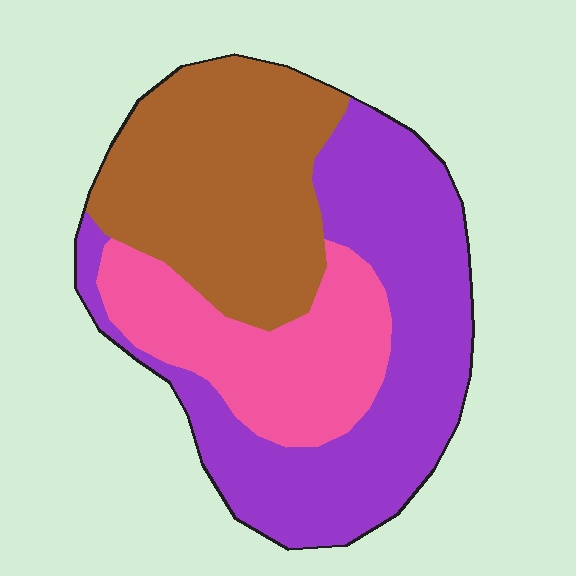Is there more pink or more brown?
Brown.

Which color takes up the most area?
Purple, at roughly 45%.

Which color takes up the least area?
Pink, at roughly 25%.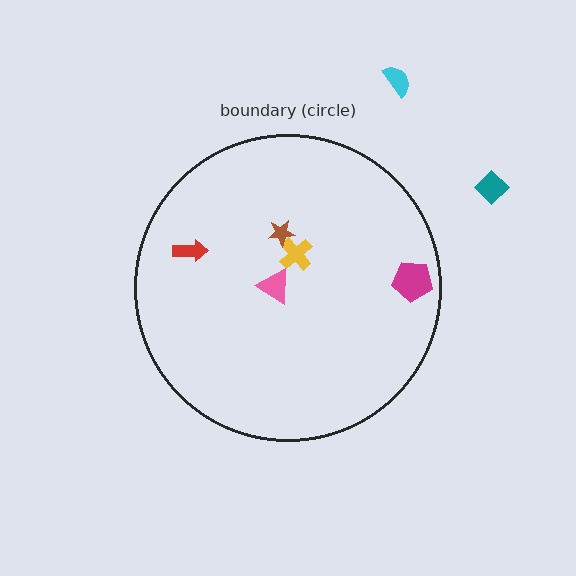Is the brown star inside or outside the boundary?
Inside.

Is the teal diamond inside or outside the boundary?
Outside.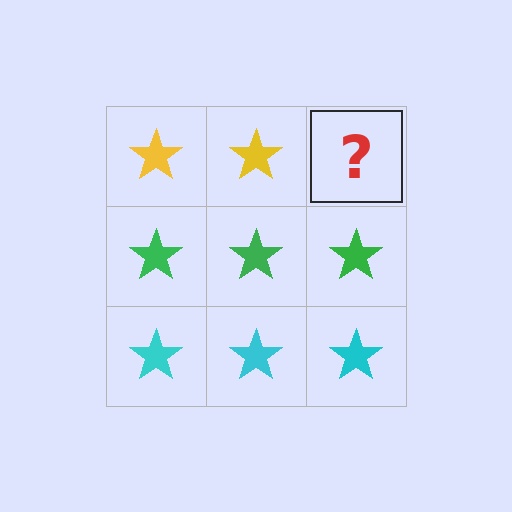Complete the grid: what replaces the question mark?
The question mark should be replaced with a yellow star.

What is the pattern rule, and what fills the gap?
The rule is that each row has a consistent color. The gap should be filled with a yellow star.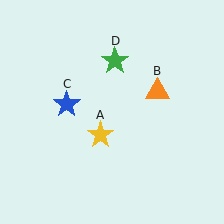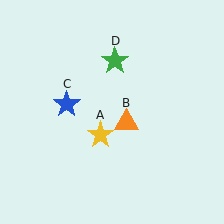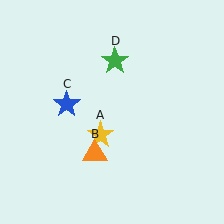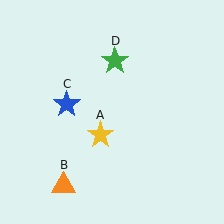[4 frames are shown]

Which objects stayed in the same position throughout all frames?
Yellow star (object A) and blue star (object C) and green star (object D) remained stationary.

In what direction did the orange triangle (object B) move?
The orange triangle (object B) moved down and to the left.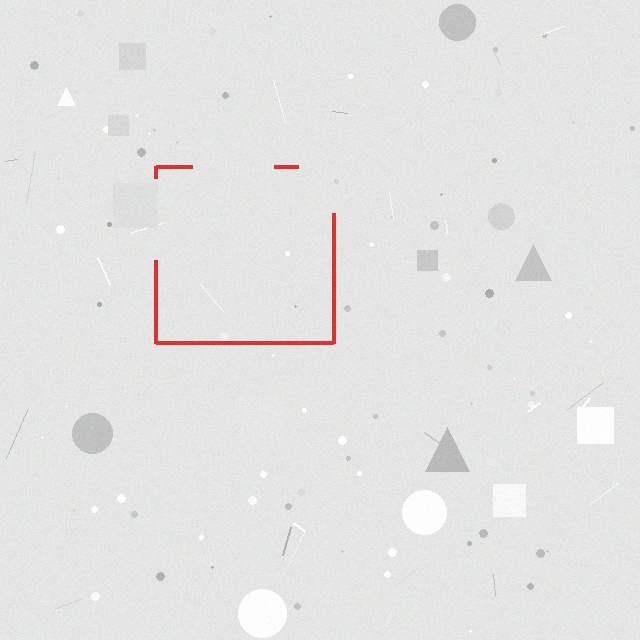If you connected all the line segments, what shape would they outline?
They would outline a square.